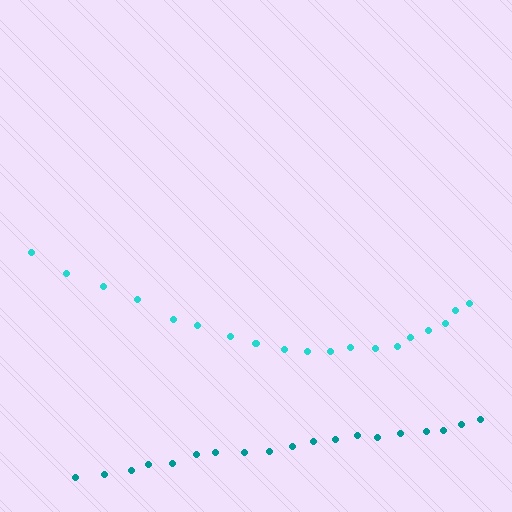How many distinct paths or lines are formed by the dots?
There are 2 distinct paths.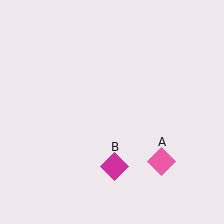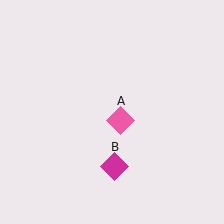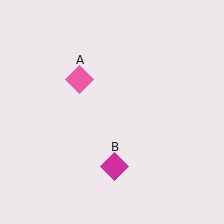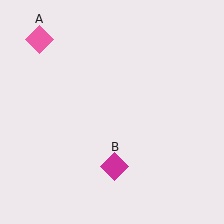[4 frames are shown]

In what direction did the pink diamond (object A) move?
The pink diamond (object A) moved up and to the left.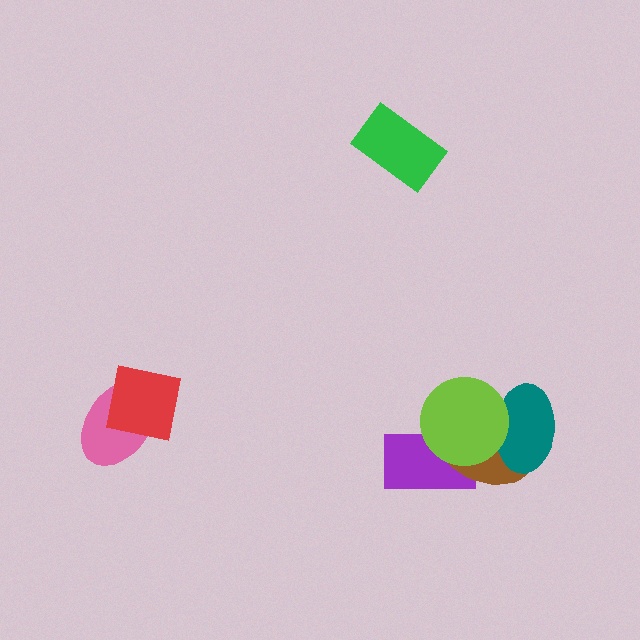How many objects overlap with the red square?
1 object overlaps with the red square.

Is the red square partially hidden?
No, no other shape covers it.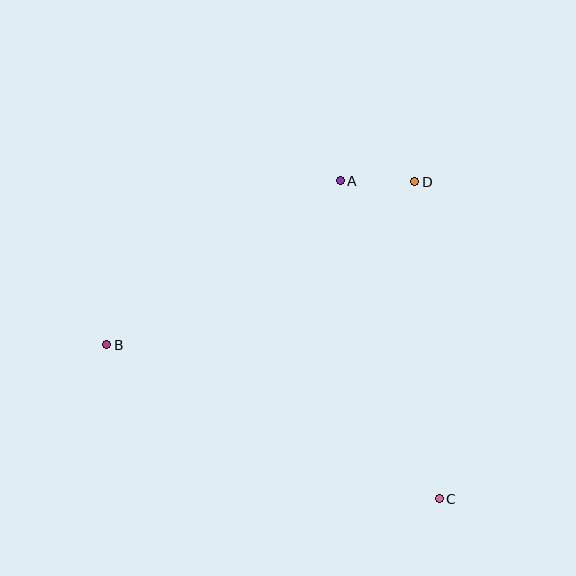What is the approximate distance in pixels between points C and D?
The distance between C and D is approximately 318 pixels.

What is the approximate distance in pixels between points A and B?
The distance between A and B is approximately 285 pixels.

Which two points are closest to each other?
Points A and D are closest to each other.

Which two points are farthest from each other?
Points B and C are farthest from each other.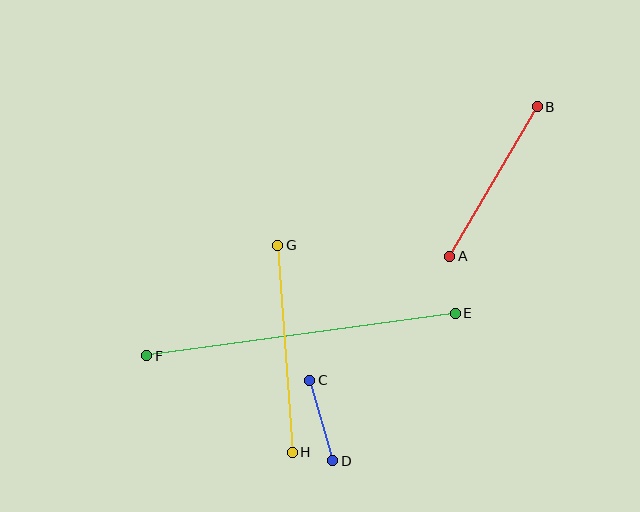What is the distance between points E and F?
The distance is approximately 311 pixels.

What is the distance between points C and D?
The distance is approximately 84 pixels.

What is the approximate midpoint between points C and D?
The midpoint is at approximately (321, 420) pixels.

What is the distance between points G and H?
The distance is approximately 207 pixels.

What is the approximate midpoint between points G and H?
The midpoint is at approximately (285, 349) pixels.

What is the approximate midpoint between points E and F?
The midpoint is at approximately (301, 335) pixels.